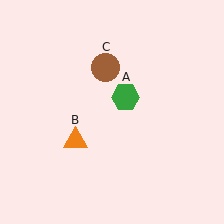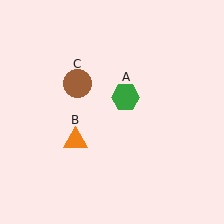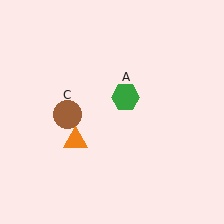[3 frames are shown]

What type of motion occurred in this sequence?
The brown circle (object C) rotated counterclockwise around the center of the scene.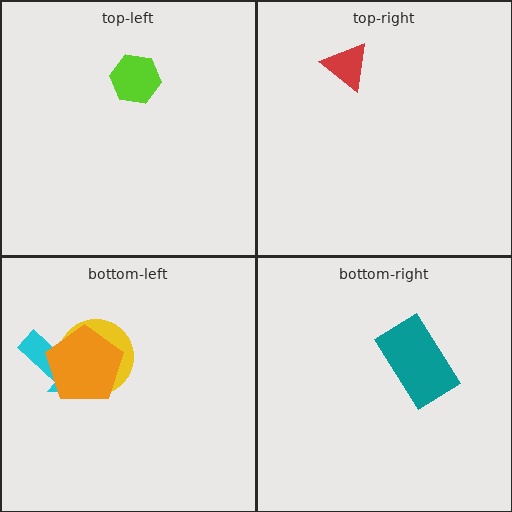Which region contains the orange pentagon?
The bottom-left region.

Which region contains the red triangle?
The top-right region.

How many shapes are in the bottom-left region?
3.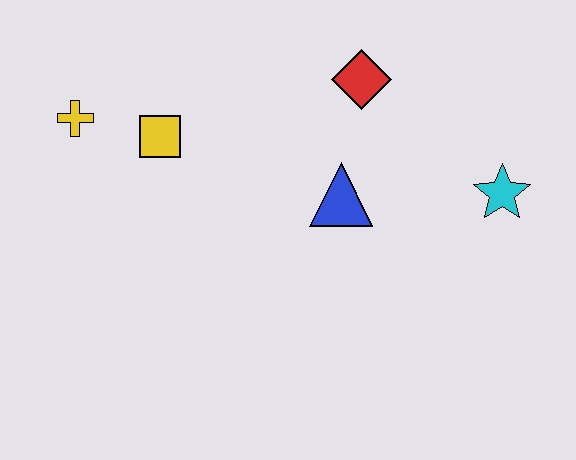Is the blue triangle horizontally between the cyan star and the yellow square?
Yes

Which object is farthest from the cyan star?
The yellow cross is farthest from the cyan star.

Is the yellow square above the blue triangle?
Yes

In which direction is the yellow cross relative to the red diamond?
The yellow cross is to the left of the red diamond.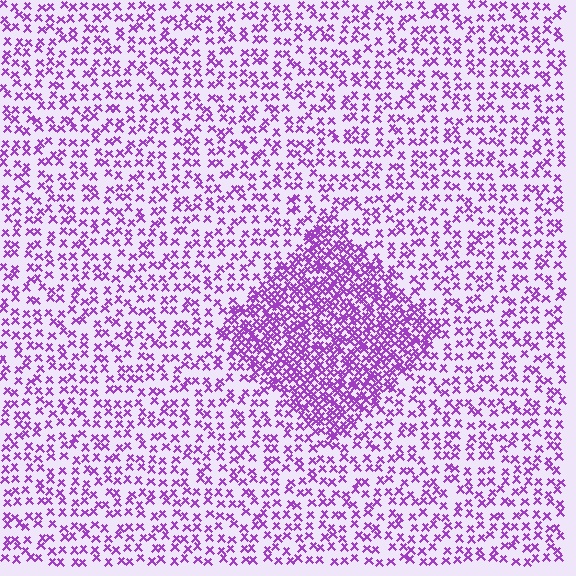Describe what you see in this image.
The image contains small purple elements arranged at two different densities. A diamond-shaped region is visible where the elements are more densely packed than the surrounding area.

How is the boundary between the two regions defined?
The boundary is defined by a change in element density (approximately 2.4x ratio). All elements are the same color, size, and shape.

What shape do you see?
I see a diamond.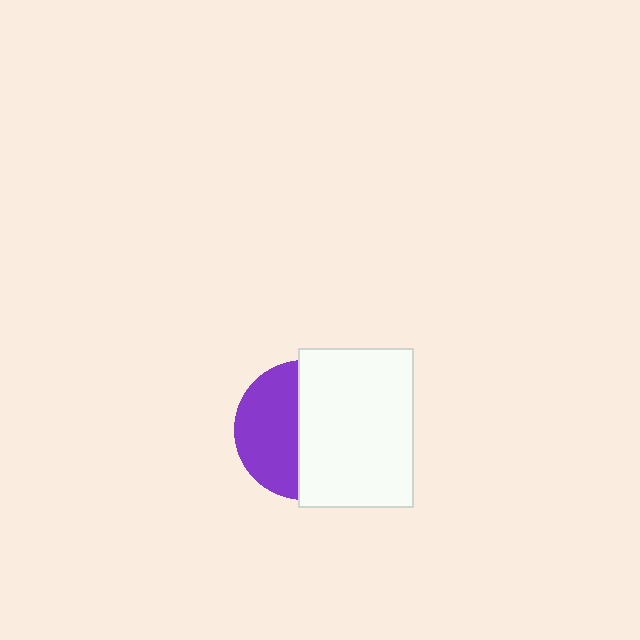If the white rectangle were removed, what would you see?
You would see the complete purple circle.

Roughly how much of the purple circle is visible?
A small part of it is visible (roughly 44%).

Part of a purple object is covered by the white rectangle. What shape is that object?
It is a circle.